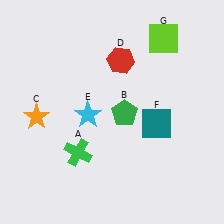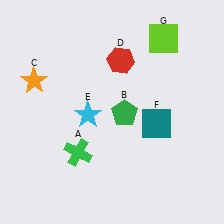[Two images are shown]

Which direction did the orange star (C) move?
The orange star (C) moved up.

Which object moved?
The orange star (C) moved up.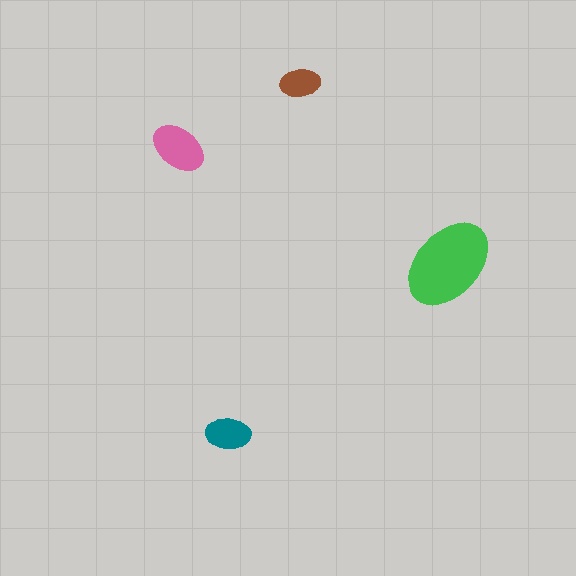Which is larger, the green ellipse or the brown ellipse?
The green one.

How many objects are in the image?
There are 4 objects in the image.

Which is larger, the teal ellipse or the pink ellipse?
The pink one.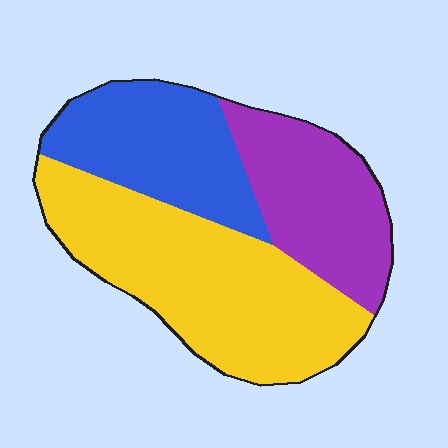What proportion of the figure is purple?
Purple takes up about one quarter (1/4) of the figure.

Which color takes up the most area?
Yellow, at roughly 45%.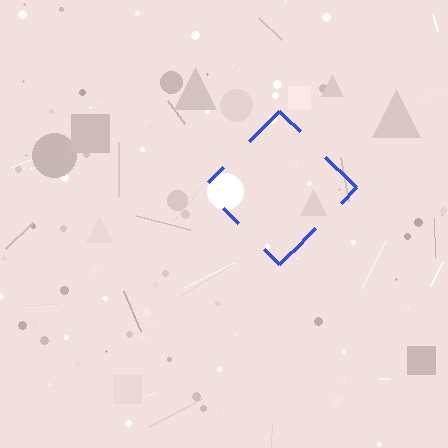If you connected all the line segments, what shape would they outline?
They would outline a diamond.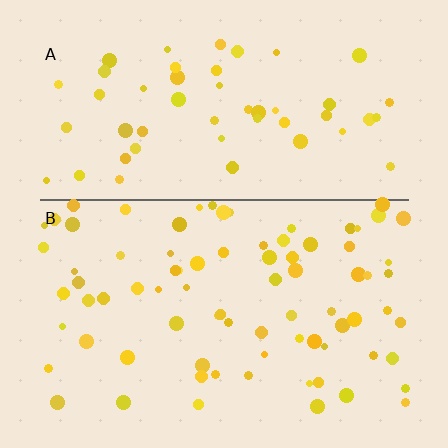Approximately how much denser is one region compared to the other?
Approximately 1.5× — region B over region A.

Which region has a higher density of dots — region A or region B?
B (the bottom).